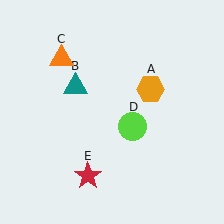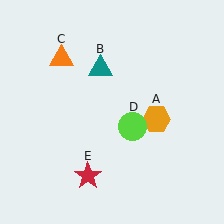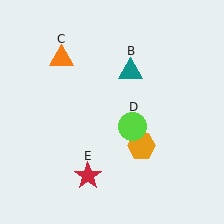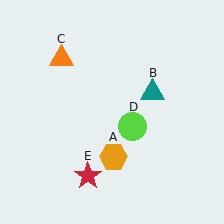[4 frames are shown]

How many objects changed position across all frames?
2 objects changed position: orange hexagon (object A), teal triangle (object B).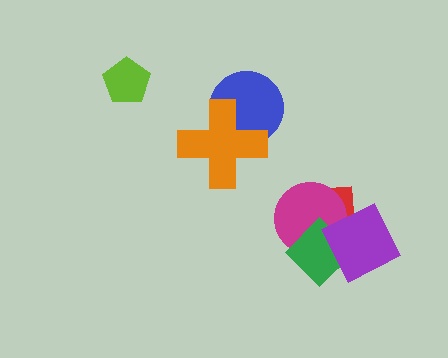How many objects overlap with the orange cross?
1 object overlaps with the orange cross.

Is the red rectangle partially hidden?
Yes, it is partially covered by another shape.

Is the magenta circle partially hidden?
Yes, it is partially covered by another shape.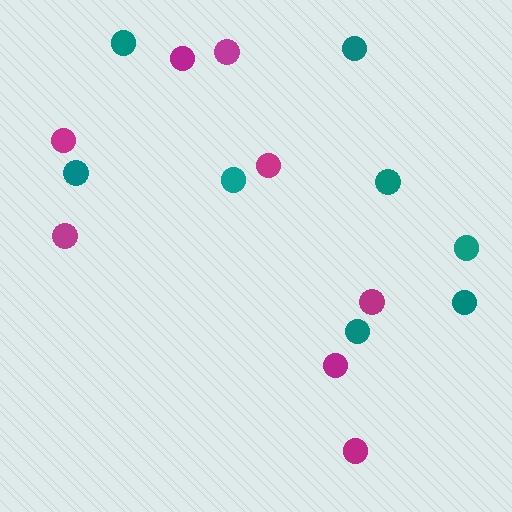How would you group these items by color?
There are 2 groups: one group of teal circles (8) and one group of magenta circles (8).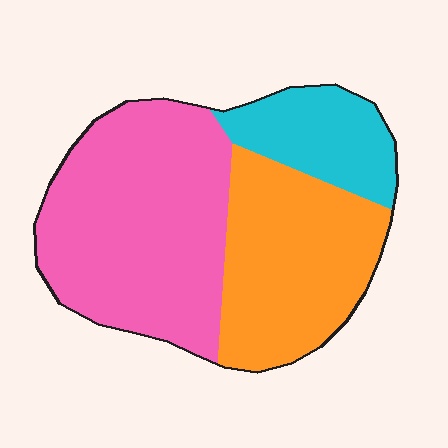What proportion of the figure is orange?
Orange covers roughly 35% of the figure.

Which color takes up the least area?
Cyan, at roughly 15%.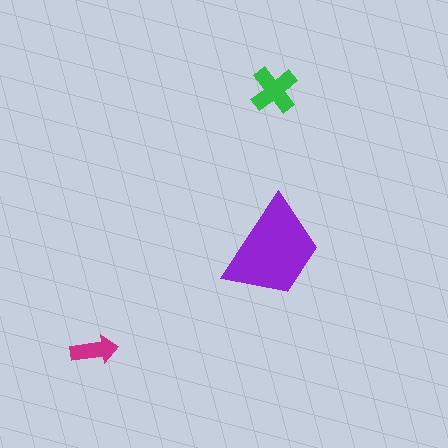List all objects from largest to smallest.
The purple trapezoid, the green cross, the magenta arrow.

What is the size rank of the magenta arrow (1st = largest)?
3rd.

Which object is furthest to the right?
The purple trapezoid is rightmost.